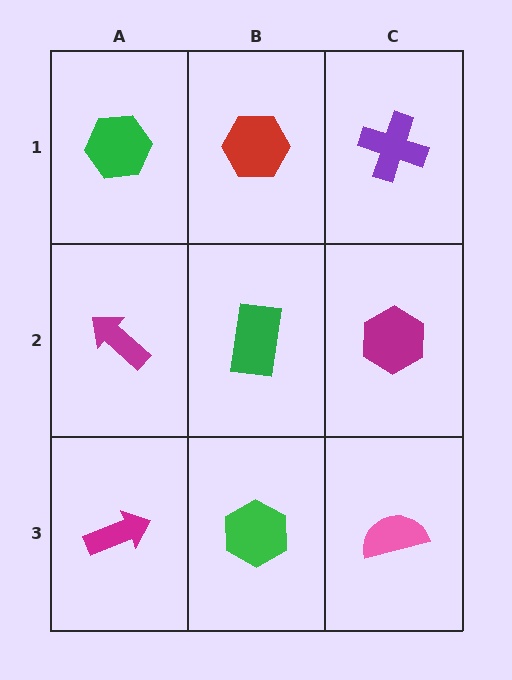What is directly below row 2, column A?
A magenta arrow.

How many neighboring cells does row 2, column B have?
4.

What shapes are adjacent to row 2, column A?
A green hexagon (row 1, column A), a magenta arrow (row 3, column A), a green rectangle (row 2, column B).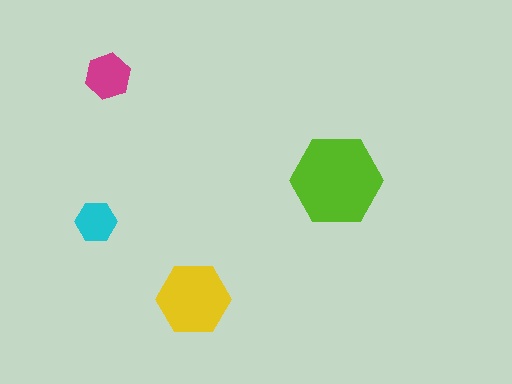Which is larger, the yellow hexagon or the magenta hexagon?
The yellow one.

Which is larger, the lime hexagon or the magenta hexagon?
The lime one.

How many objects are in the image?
There are 4 objects in the image.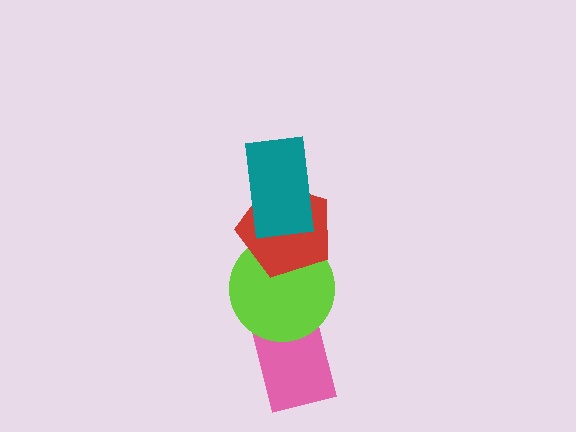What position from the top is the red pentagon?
The red pentagon is 2nd from the top.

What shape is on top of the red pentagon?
The teal rectangle is on top of the red pentagon.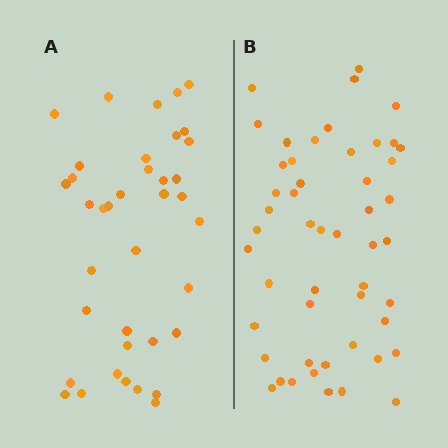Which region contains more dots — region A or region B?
Region B (the right region) has more dots.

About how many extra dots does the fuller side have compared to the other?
Region B has roughly 12 or so more dots than region A.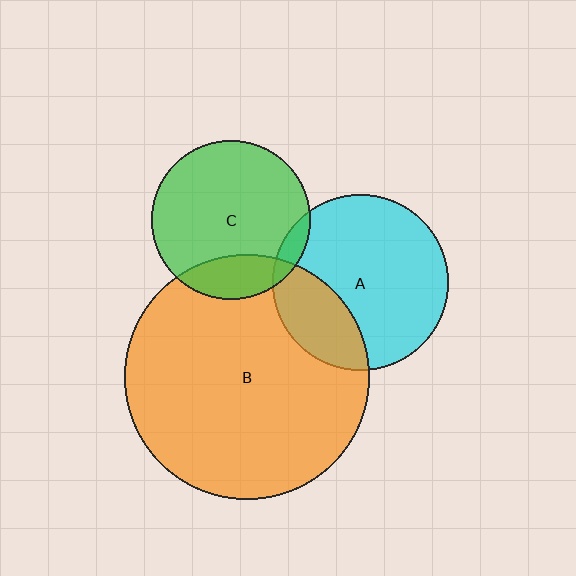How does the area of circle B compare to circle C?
Approximately 2.4 times.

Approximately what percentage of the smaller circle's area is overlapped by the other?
Approximately 20%.